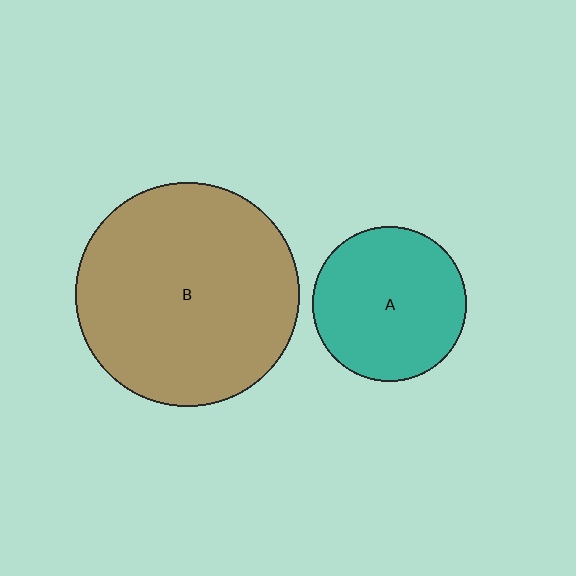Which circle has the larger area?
Circle B (brown).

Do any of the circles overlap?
No, none of the circles overlap.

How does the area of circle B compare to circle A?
Approximately 2.1 times.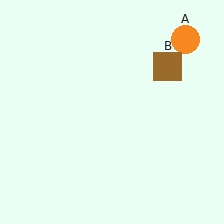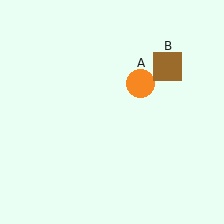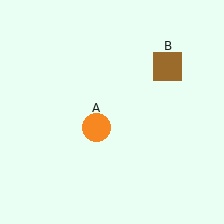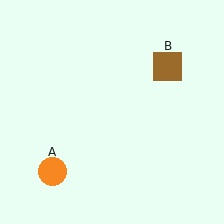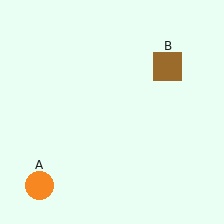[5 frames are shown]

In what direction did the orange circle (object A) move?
The orange circle (object A) moved down and to the left.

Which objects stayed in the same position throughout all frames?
Brown square (object B) remained stationary.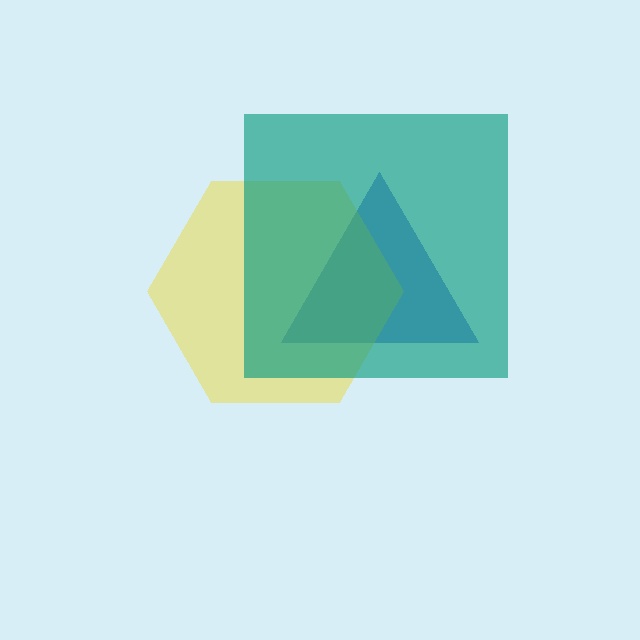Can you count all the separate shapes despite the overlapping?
Yes, there are 3 separate shapes.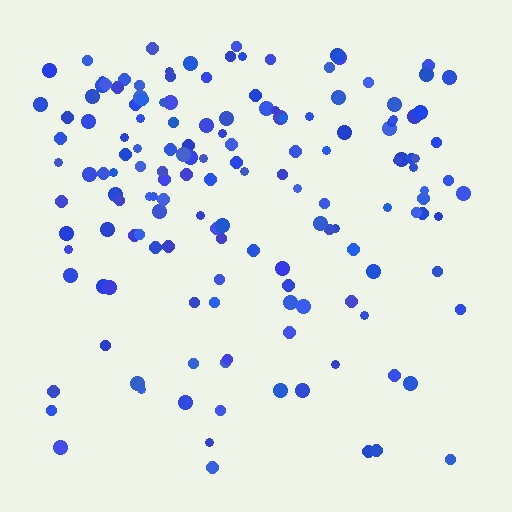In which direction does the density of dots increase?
From bottom to top, with the top side densest.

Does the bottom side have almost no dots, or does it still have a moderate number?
Still a moderate number, just noticeably fewer than the top.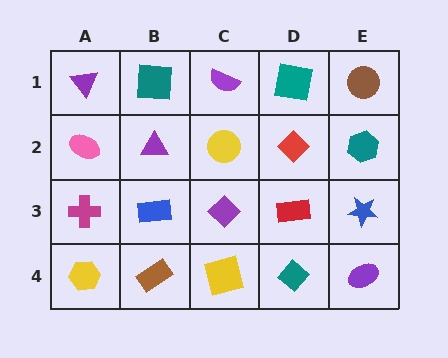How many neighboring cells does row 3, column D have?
4.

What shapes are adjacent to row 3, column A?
A pink ellipse (row 2, column A), a yellow hexagon (row 4, column A), a blue rectangle (row 3, column B).